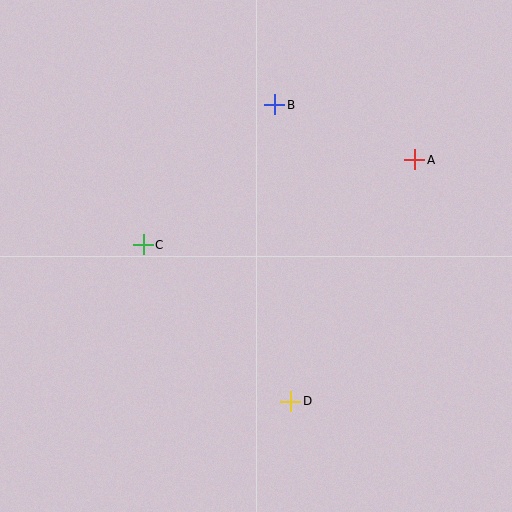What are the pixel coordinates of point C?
Point C is at (143, 245).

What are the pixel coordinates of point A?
Point A is at (415, 160).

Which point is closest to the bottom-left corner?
Point C is closest to the bottom-left corner.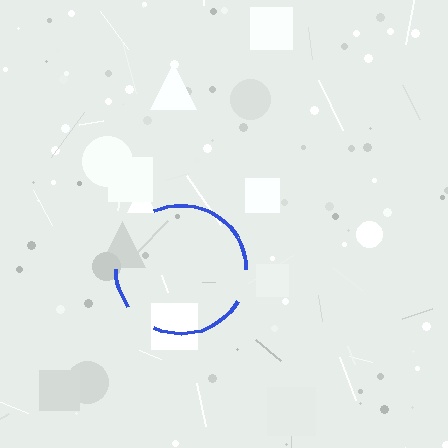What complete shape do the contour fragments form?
The contour fragments form a circle.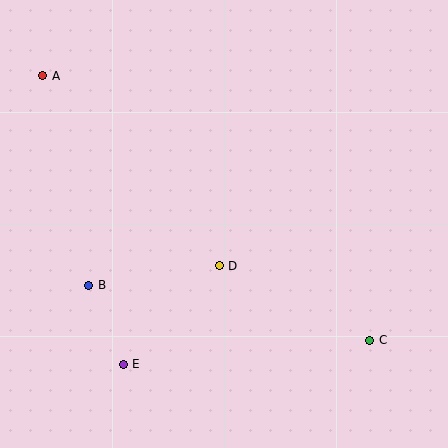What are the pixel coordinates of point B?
Point B is at (89, 285).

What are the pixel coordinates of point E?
Point E is at (123, 364).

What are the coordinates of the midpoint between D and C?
The midpoint between D and C is at (295, 303).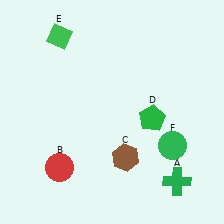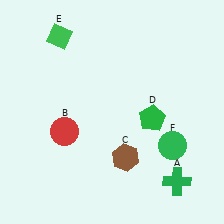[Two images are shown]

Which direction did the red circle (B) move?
The red circle (B) moved up.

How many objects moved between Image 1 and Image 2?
1 object moved between the two images.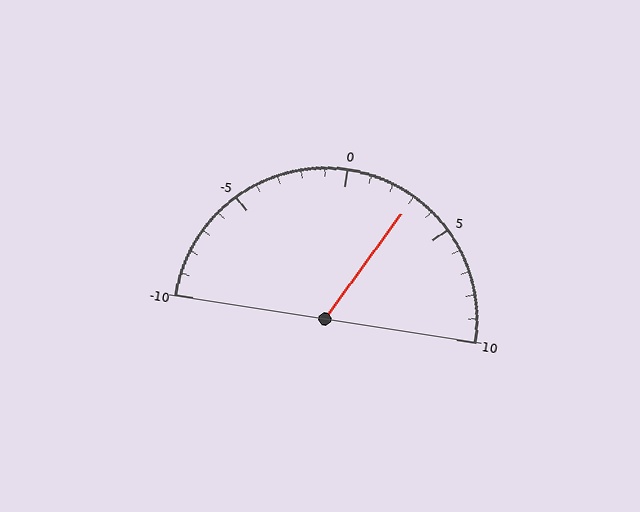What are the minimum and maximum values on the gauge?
The gauge ranges from -10 to 10.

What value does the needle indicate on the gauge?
The needle indicates approximately 3.